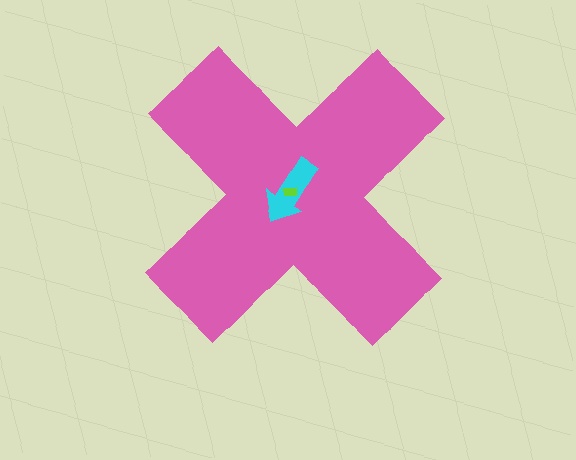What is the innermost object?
The lime rectangle.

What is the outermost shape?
The pink cross.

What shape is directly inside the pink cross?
The cyan arrow.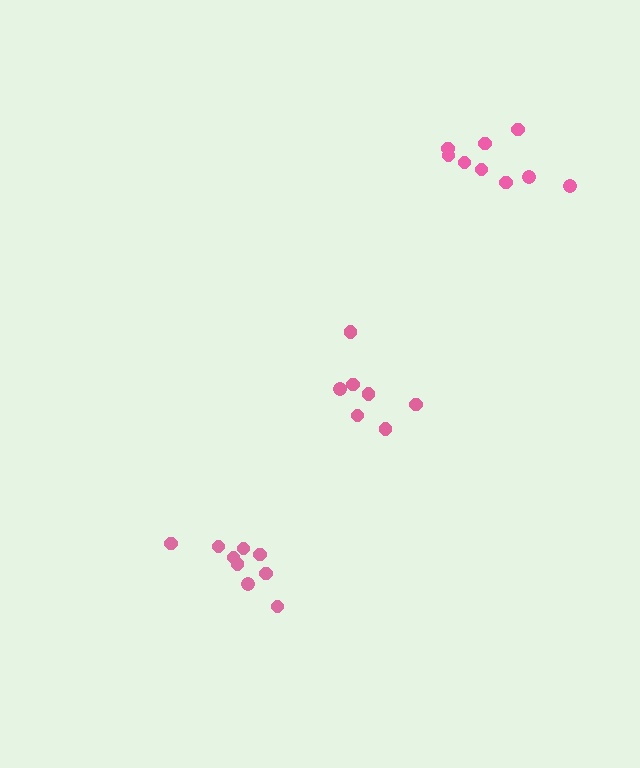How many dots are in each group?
Group 1: 9 dots, Group 2: 9 dots, Group 3: 7 dots (25 total).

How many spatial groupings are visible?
There are 3 spatial groupings.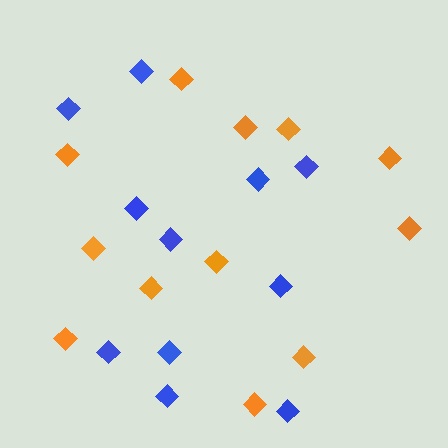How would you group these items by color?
There are 2 groups: one group of blue diamonds (11) and one group of orange diamonds (12).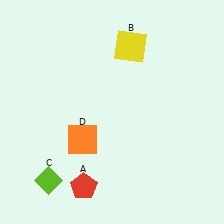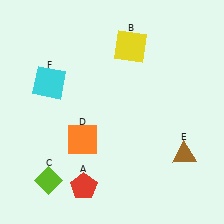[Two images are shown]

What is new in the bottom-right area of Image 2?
A brown triangle (E) was added in the bottom-right area of Image 2.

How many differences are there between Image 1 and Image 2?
There are 2 differences between the two images.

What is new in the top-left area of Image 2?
A cyan square (F) was added in the top-left area of Image 2.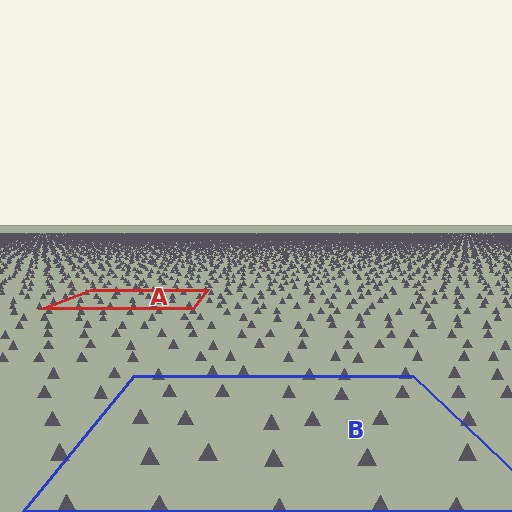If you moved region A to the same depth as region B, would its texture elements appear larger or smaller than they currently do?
They would appear larger. At a closer depth, the same texture elements are projected at a bigger on-screen size.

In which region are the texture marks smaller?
The texture marks are smaller in region A, because it is farther away.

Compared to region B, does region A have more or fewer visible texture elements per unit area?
Region A has more texture elements per unit area — they are packed more densely because it is farther away.